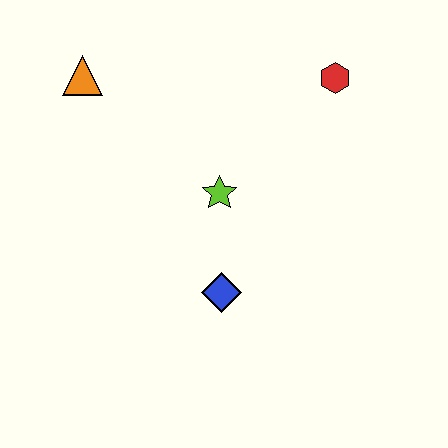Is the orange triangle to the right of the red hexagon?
No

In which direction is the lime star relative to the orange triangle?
The lime star is to the right of the orange triangle.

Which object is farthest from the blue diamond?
The orange triangle is farthest from the blue diamond.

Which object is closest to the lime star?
The blue diamond is closest to the lime star.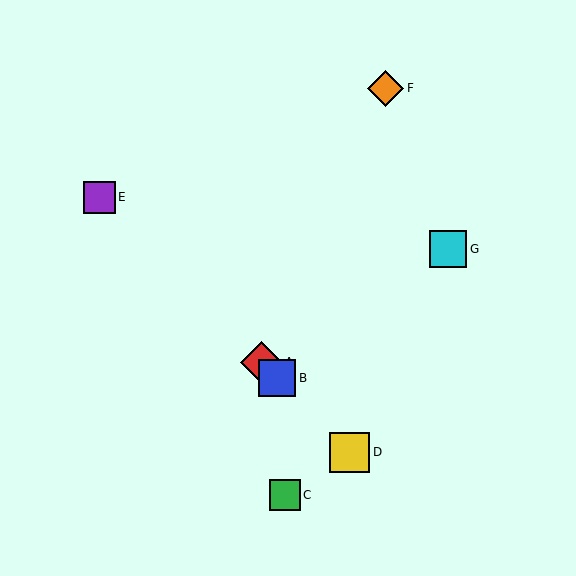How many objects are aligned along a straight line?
4 objects (A, B, D, E) are aligned along a straight line.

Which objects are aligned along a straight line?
Objects A, B, D, E are aligned along a straight line.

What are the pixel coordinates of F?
Object F is at (385, 88).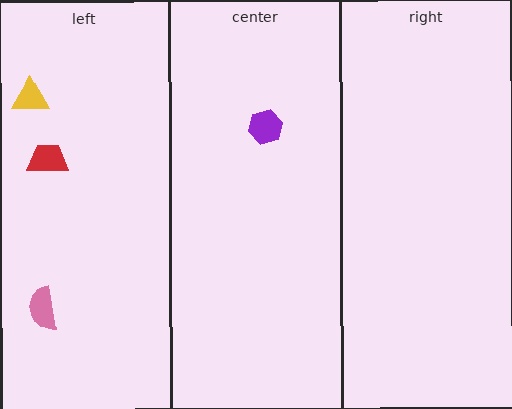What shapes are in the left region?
The pink semicircle, the yellow triangle, the red trapezoid.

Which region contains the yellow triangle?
The left region.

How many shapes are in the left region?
3.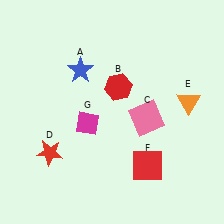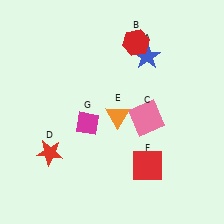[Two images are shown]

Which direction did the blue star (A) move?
The blue star (A) moved right.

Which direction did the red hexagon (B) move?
The red hexagon (B) moved up.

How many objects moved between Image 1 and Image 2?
3 objects moved between the two images.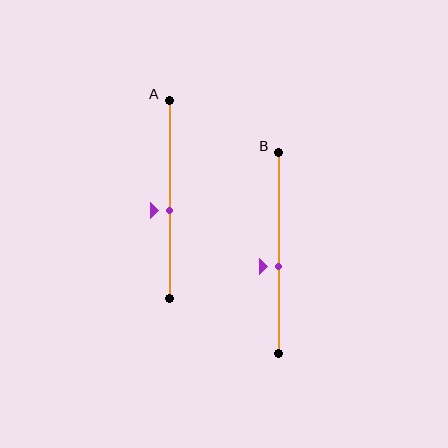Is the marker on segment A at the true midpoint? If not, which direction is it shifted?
No, the marker on segment A is shifted downward by about 5% of the segment length.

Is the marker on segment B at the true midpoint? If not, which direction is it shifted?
No, the marker on segment B is shifted downward by about 7% of the segment length.